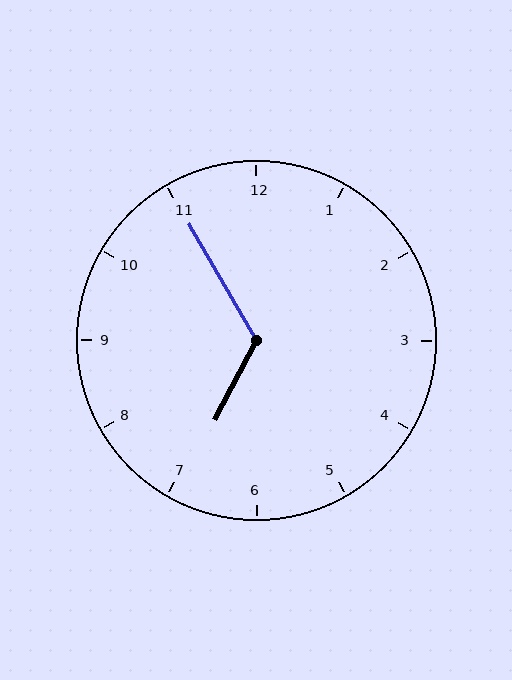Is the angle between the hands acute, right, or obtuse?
It is obtuse.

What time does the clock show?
6:55.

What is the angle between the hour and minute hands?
Approximately 122 degrees.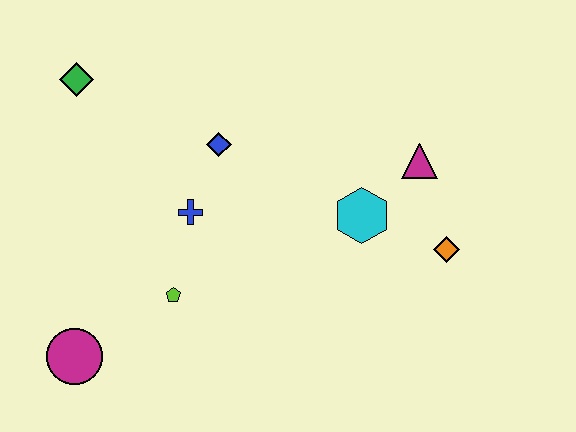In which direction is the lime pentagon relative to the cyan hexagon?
The lime pentagon is to the left of the cyan hexagon.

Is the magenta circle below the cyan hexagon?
Yes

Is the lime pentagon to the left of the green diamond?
No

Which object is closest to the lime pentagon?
The blue cross is closest to the lime pentagon.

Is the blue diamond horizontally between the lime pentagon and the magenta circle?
No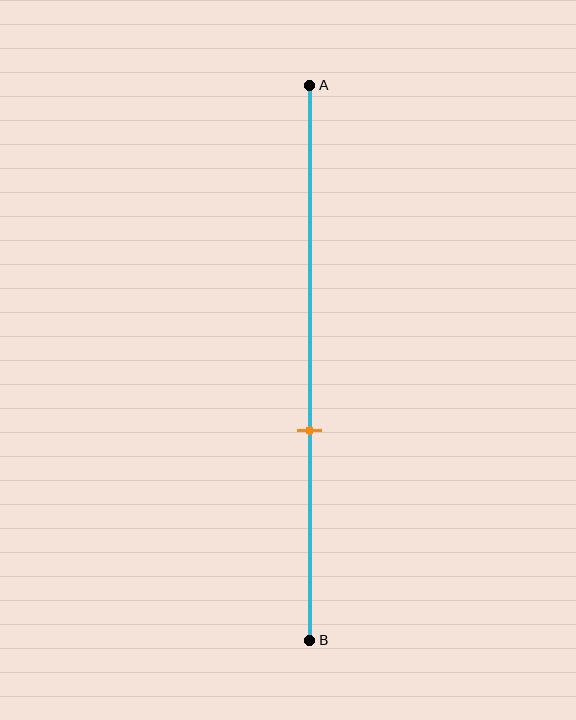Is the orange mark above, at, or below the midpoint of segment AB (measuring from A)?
The orange mark is below the midpoint of segment AB.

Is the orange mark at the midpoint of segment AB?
No, the mark is at about 60% from A, not at the 50% midpoint.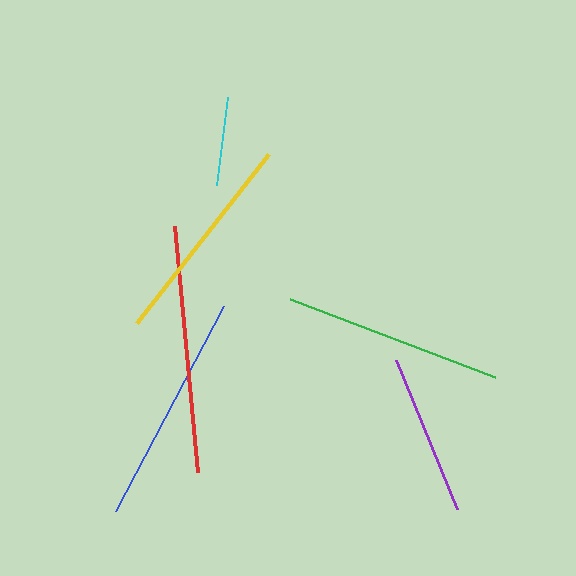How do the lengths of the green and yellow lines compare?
The green and yellow lines are approximately the same length.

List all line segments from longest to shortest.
From longest to shortest: red, blue, green, yellow, purple, cyan.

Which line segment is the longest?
The red line is the longest at approximately 247 pixels.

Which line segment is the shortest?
The cyan line is the shortest at approximately 89 pixels.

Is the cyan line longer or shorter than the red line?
The red line is longer than the cyan line.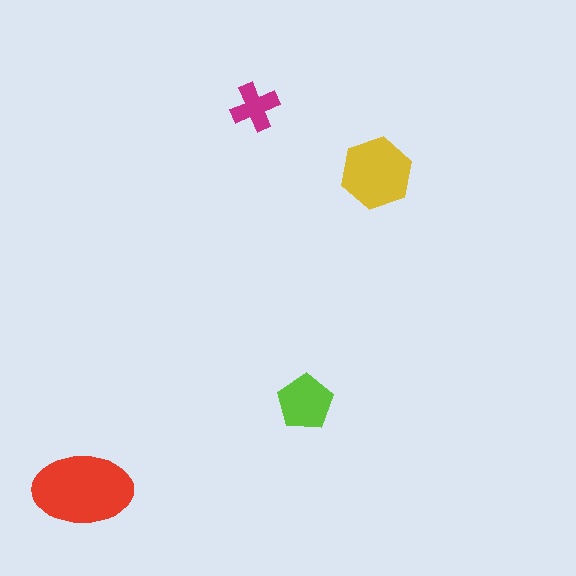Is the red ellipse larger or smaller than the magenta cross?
Larger.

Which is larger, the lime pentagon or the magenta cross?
The lime pentagon.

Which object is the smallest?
The magenta cross.